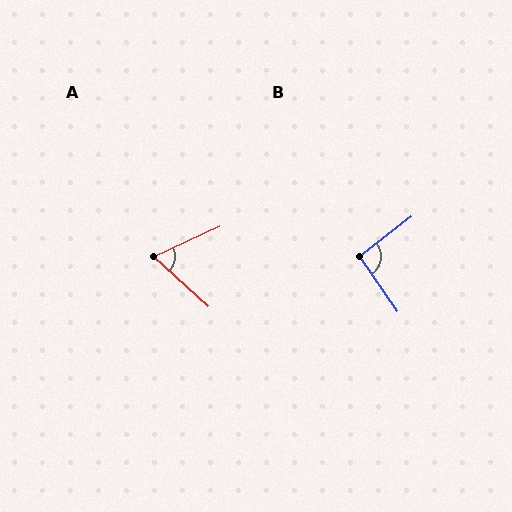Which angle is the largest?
B, at approximately 93 degrees.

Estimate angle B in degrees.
Approximately 93 degrees.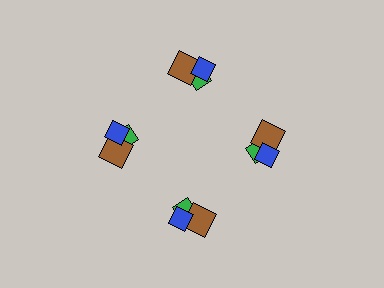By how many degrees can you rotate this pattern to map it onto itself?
The pattern maps onto itself every 90 degrees of rotation.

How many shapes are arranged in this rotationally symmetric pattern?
There are 12 shapes, arranged in 4 groups of 3.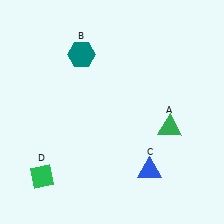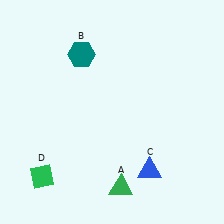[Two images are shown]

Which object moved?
The green triangle (A) moved down.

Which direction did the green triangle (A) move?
The green triangle (A) moved down.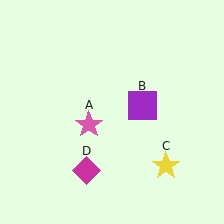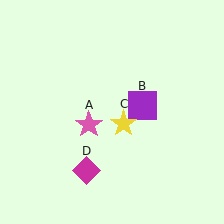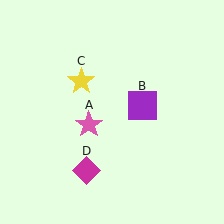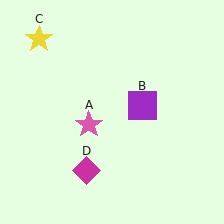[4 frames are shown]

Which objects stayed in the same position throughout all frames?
Pink star (object A) and purple square (object B) and magenta diamond (object D) remained stationary.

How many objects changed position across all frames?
1 object changed position: yellow star (object C).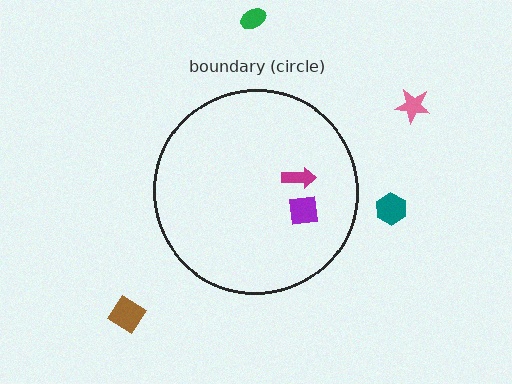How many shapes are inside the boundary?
2 inside, 4 outside.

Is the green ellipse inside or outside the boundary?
Outside.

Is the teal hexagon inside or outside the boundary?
Outside.